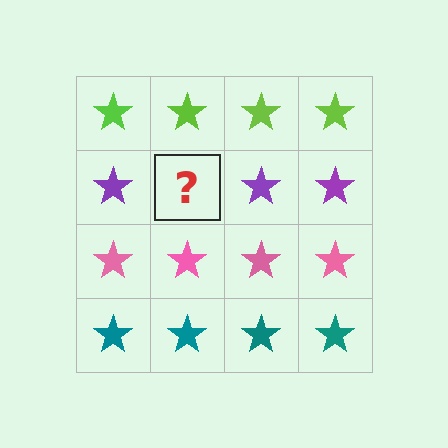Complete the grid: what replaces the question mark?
The question mark should be replaced with a purple star.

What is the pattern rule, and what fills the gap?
The rule is that each row has a consistent color. The gap should be filled with a purple star.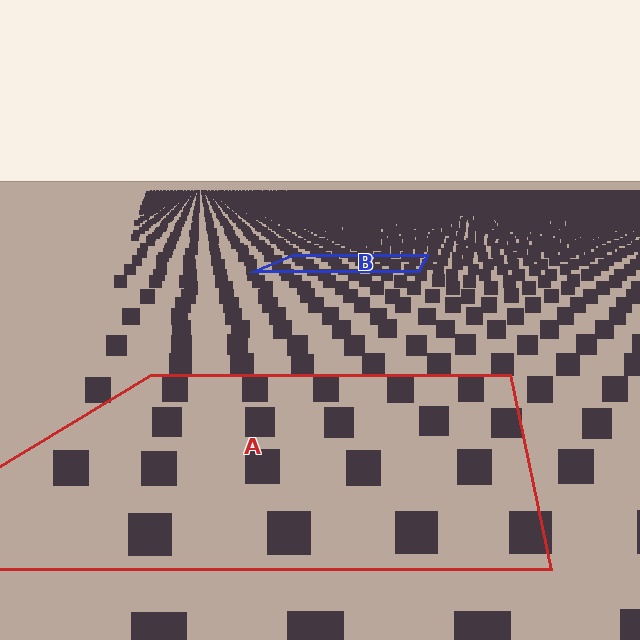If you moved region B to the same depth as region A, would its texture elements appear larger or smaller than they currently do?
They would appear larger. At a closer depth, the same texture elements are projected at a bigger on-screen size.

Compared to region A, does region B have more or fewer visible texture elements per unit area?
Region B has more texture elements per unit area — they are packed more densely because it is farther away.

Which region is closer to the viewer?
Region A is closer. The texture elements there are larger and more spread out.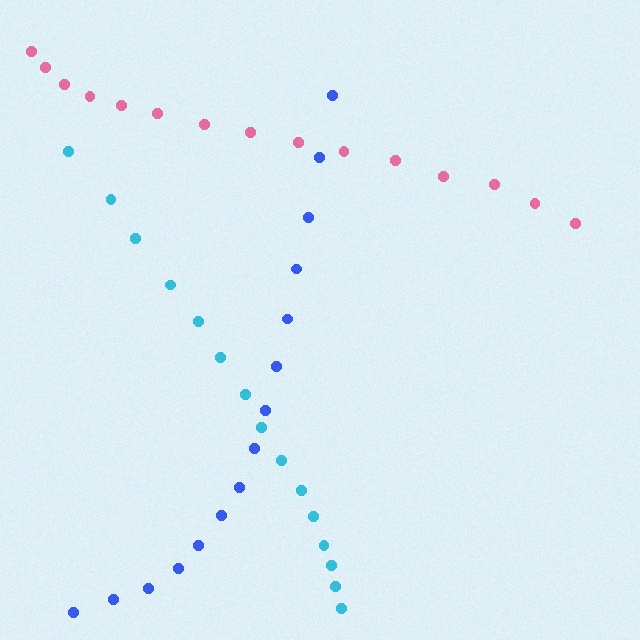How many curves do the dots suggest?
There are 3 distinct paths.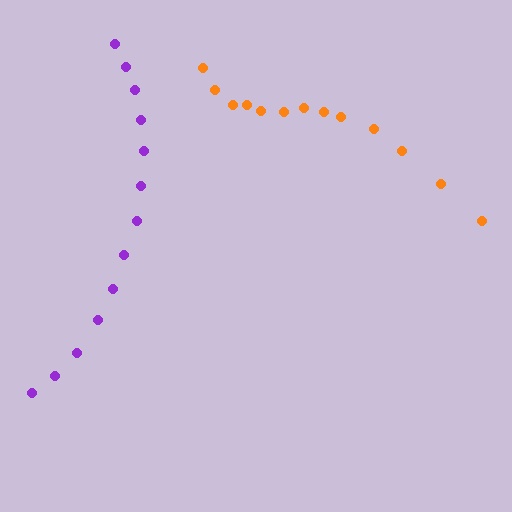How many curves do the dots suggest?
There are 2 distinct paths.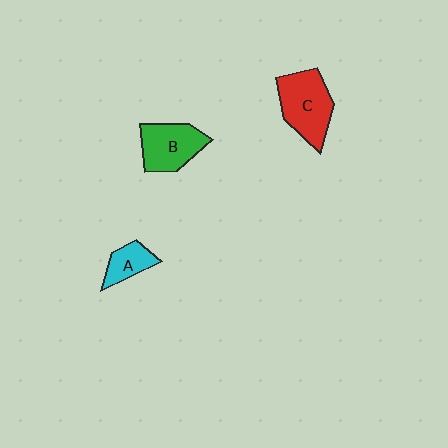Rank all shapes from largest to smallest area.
From largest to smallest: C (red), B (green), A (cyan).